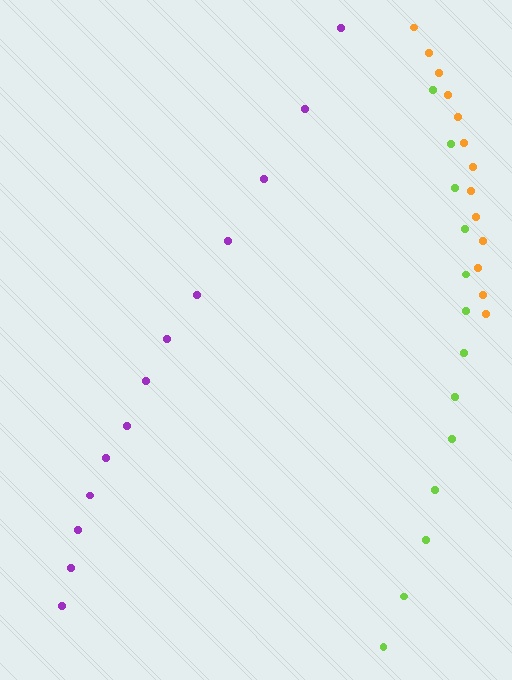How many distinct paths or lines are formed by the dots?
There are 3 distinct paths.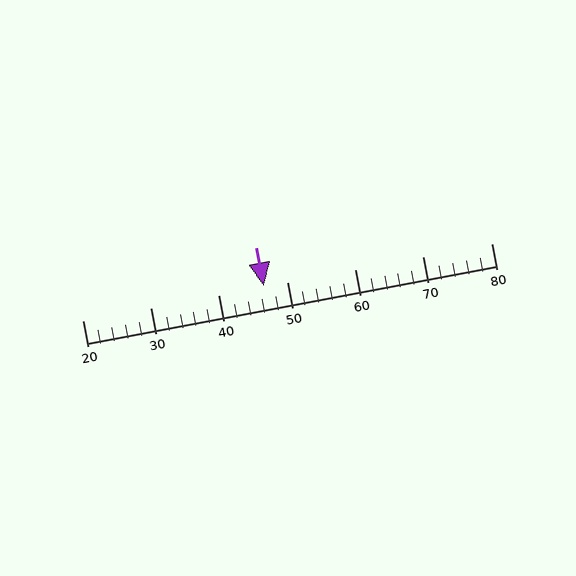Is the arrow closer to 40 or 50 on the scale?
The arrow is closer to 50.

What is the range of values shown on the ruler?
The ruler shows values from 20 to 80.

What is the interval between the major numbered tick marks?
The major tick marks are spaced 10 units apart.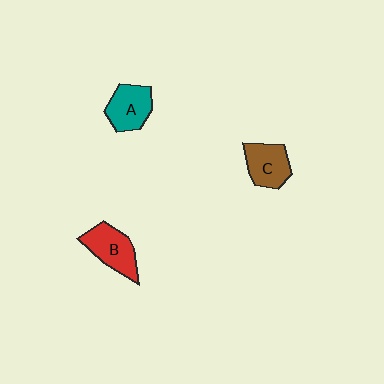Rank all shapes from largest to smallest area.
From largest to smallest: B (red), A (teal), C (brown).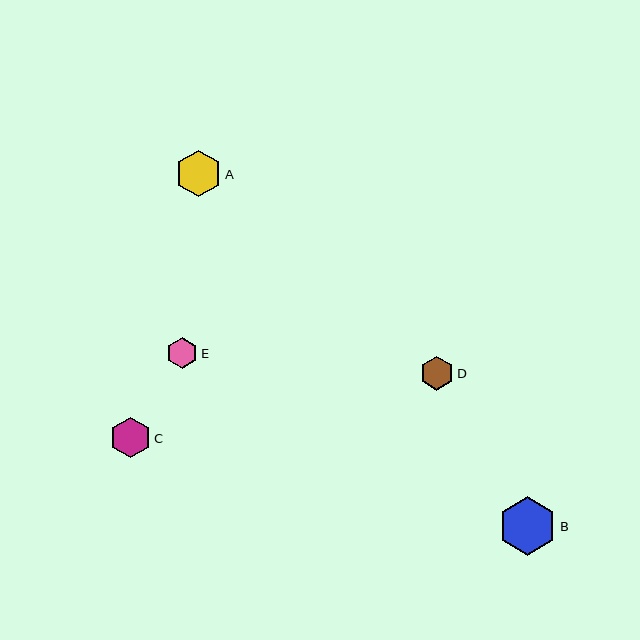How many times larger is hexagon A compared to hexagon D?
Hexagon A is approximately 1.4 times the size of hexagon D.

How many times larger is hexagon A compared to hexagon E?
Hexagon A is approximately 1.5 times the size of hexagon E.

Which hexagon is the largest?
Hexagon B is the largest with a size of approximately 59 pixels.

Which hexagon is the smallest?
Hexagon E is the smallest with a size of approximately 31 pixels.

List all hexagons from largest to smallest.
From largest to smallest: B, A, C, D, E.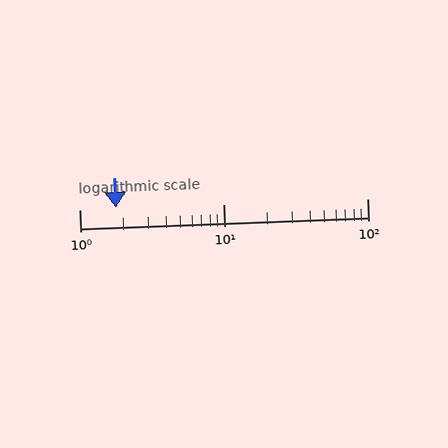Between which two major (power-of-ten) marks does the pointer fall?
The pointer is between 1 and 10.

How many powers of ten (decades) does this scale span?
The scale spans 2 decades, from 1 to 100.